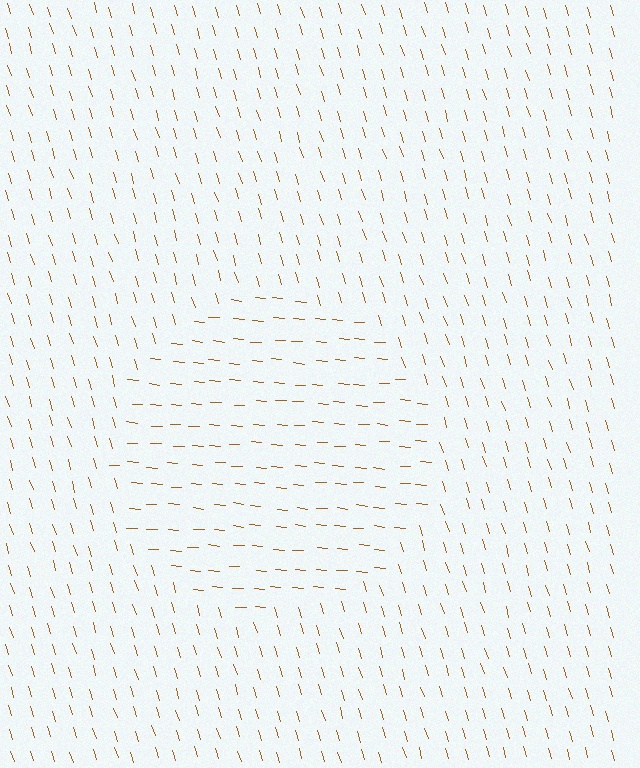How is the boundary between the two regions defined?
The boundary is defined purely by a change in line orientation (approximately 68 degrees difference). All lines are the same color and thickness.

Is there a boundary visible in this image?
Yes, there is a texture boundary formed by a change in line orientation.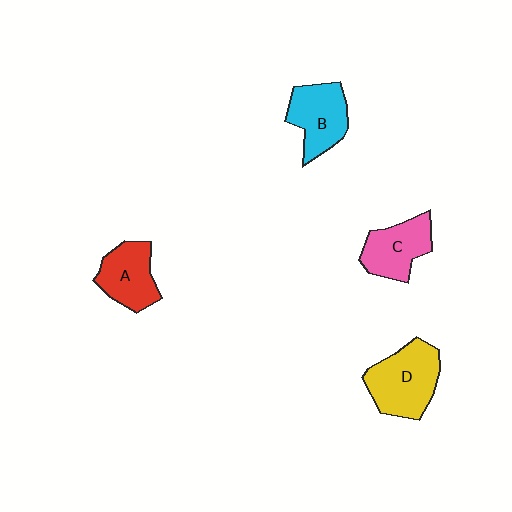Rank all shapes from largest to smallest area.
From largest to smallest: D (yellow), B (cyan), C (pink), A (red).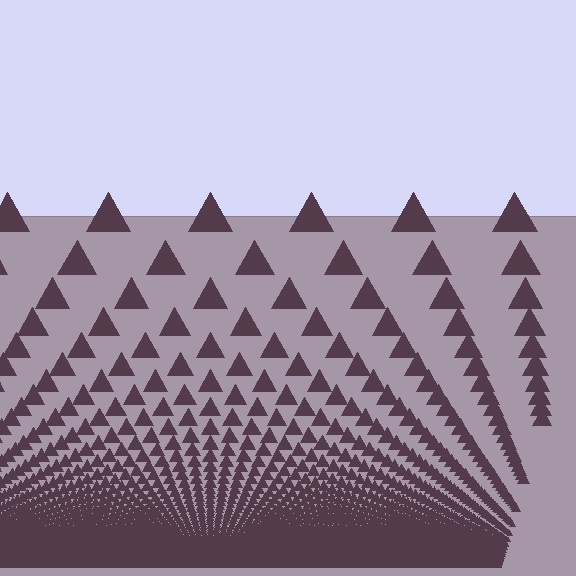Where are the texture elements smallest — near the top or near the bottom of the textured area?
Near the bottom.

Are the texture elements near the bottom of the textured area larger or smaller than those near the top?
Smaller. The gradient is inverted — elements near the bottom are smaller and denser.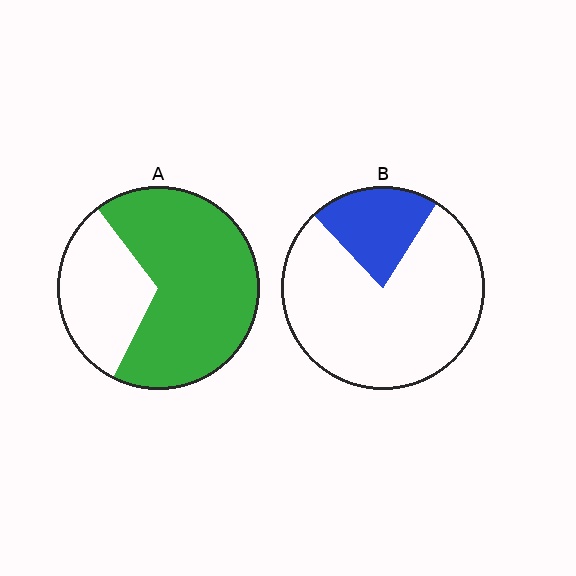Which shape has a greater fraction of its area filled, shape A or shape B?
Shape A.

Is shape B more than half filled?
No.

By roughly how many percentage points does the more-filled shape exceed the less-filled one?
By roughly 45 percentage points (A over B).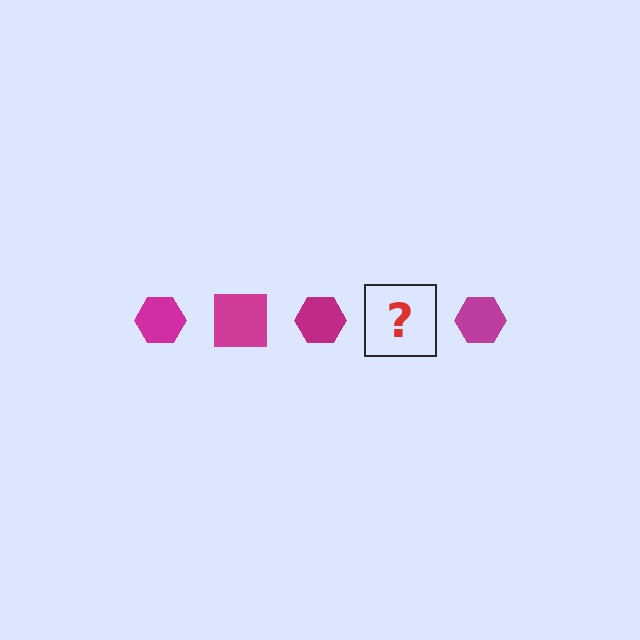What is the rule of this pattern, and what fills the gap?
The rule is that the pattern cycles through hexagon, square shapes in magenta. The gap should be filled with a magenta square.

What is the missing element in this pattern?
The missing element is a magenta square.